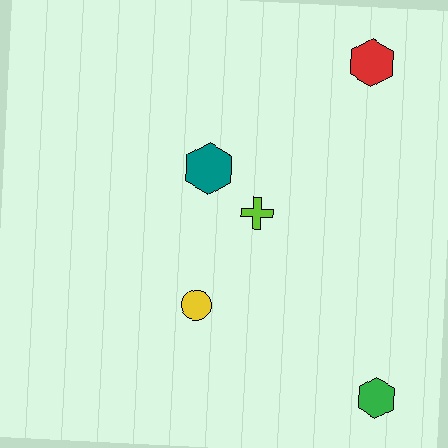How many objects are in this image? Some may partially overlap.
There are 5 objects.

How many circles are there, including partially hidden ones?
There is 1 circle.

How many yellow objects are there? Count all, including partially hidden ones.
There is 1 yellow object.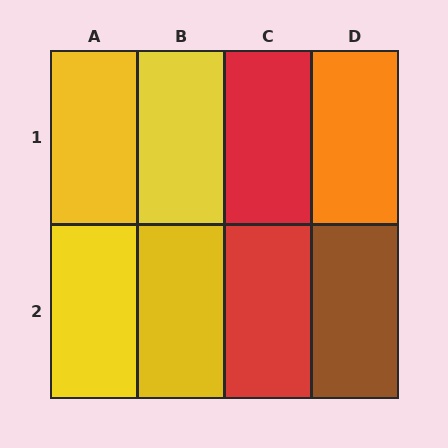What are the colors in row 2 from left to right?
Yellow, yellow, red, brown.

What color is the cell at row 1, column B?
Yellow.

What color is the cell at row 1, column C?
Red.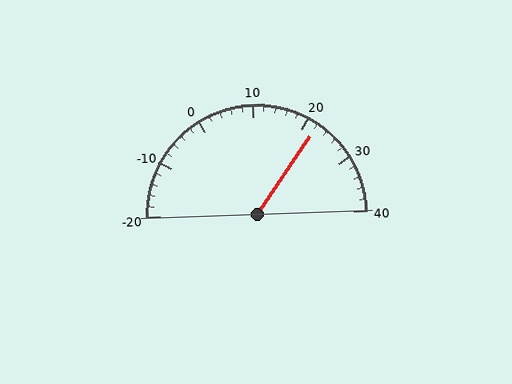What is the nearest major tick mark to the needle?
The nearest major tick mark is 20.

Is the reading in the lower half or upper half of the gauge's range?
The reading is in the upper half of the range (-20 to 40).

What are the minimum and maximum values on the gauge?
The gauge ranges from -20 to 40.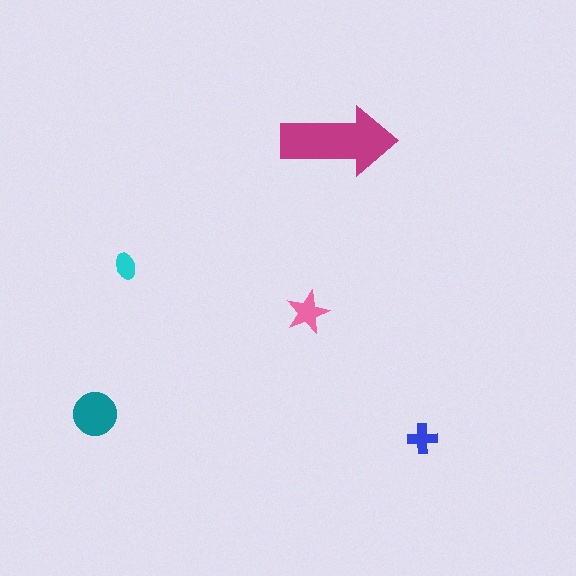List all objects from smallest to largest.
The cyan ellipse, the blue cross, the pink star, the teal circle, the magenta arrow.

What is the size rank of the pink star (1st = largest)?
3rd.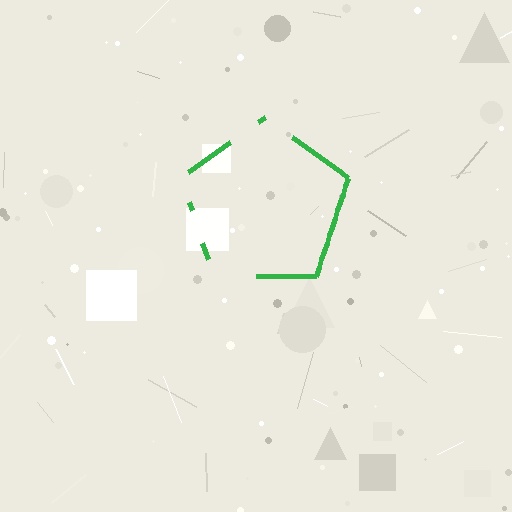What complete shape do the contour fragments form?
The contour fragments form a pentagon.